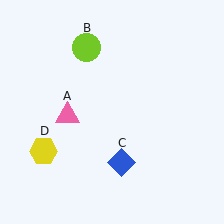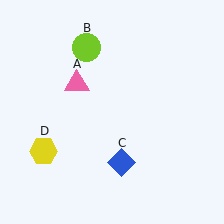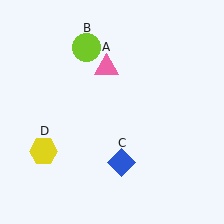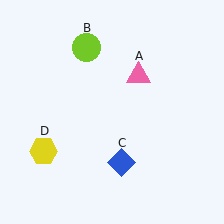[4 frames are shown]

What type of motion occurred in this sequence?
The pink triangle (object A) rotated clockwise around the center of the scene.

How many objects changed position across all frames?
1 object changed position: pink triangle (object A).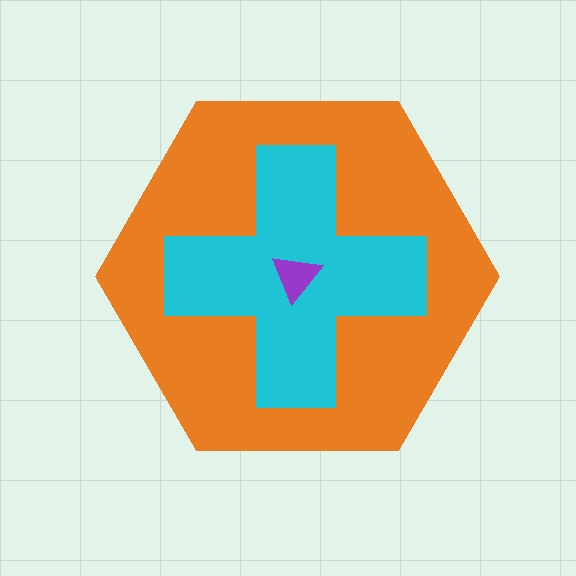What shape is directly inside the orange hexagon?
The cyan cross.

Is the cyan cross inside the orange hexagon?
Yes.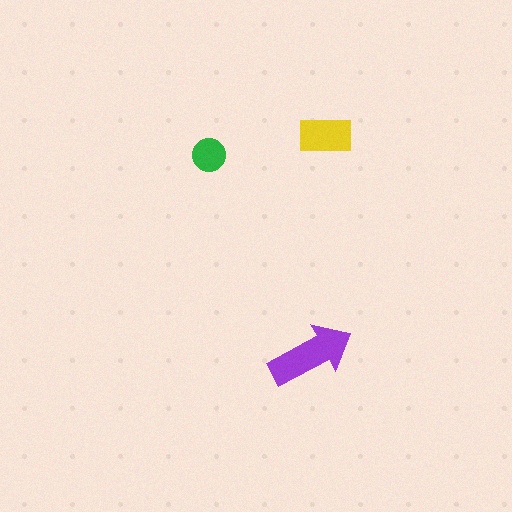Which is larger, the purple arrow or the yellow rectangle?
The purple arrow.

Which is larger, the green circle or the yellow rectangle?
The yellow rectangle.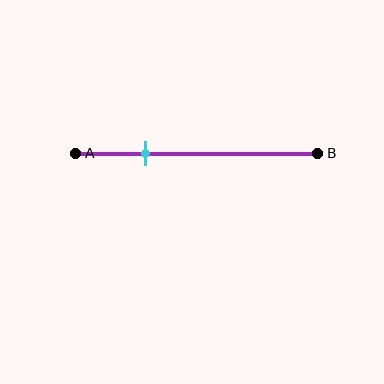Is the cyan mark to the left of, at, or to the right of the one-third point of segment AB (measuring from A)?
The cyan mark is to the left of the one-third point of segment AB.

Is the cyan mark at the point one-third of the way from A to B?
No, the mark is at about 30% from A, not at the 33% one-third point.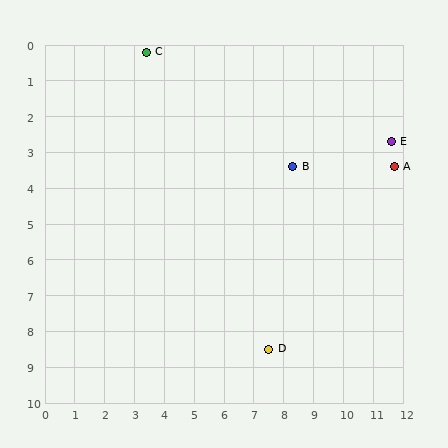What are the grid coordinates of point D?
Point D is at approximately (7.5, 8.5).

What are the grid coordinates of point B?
Point B is at approximately (8.3, 3.4).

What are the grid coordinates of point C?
Point C is at approximately (3.4, 0.2).